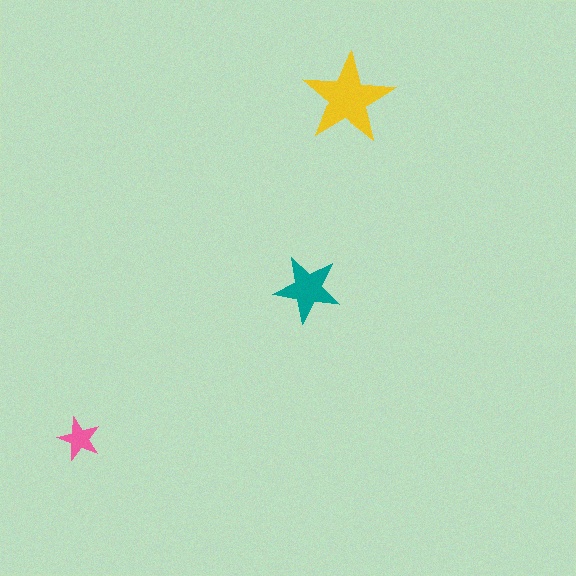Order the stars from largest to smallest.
the yellow one, the teal one, the pink one.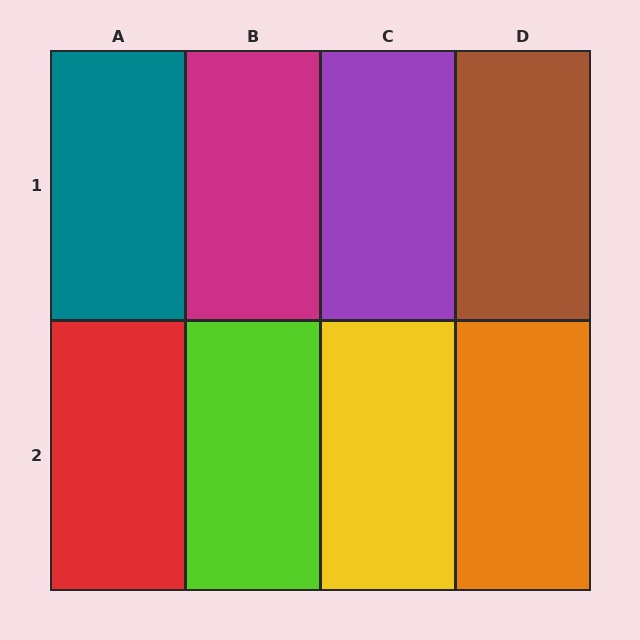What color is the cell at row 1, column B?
Magenta.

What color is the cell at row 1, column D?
Brown.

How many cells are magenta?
1 cell is magenta.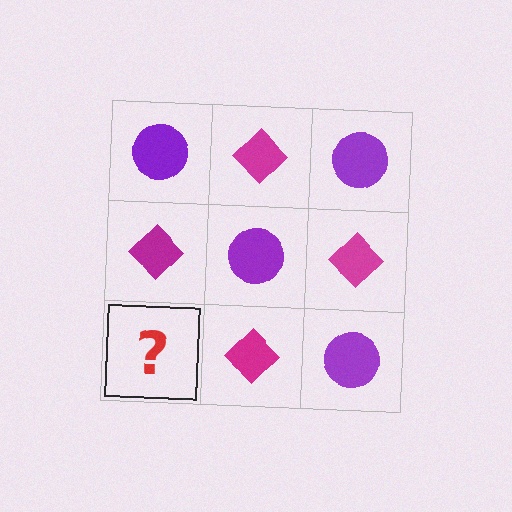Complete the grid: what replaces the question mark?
The question mark should be replaced with a purple circle.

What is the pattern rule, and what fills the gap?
The rule is that it alternates purple circle and magenta diamond in a checkerboard pattern. The gap should be filled with a purple circle.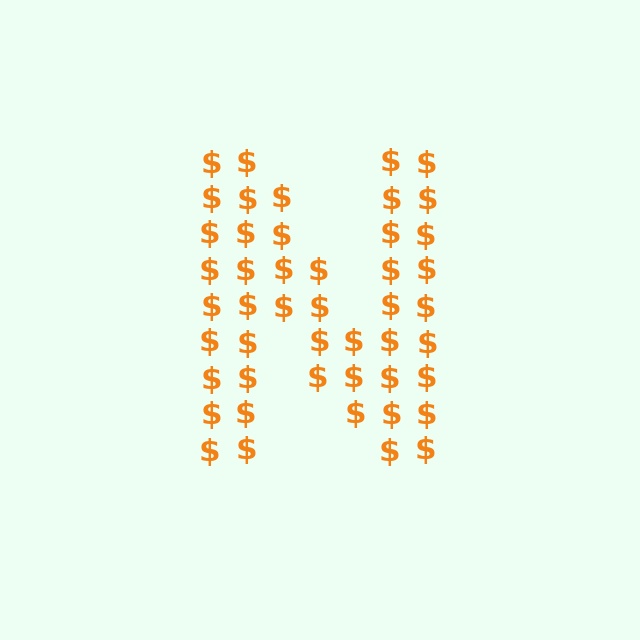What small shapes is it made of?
It is made of small dollar signs.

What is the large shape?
The large shape is the letter N.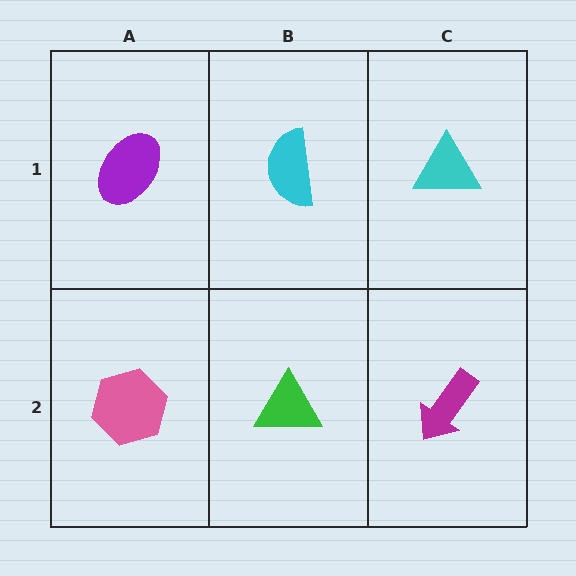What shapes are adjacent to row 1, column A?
A pink hexagon (row 2, column A), a cyan semicircle (row 1, column B).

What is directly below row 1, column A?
A pink hexagon.